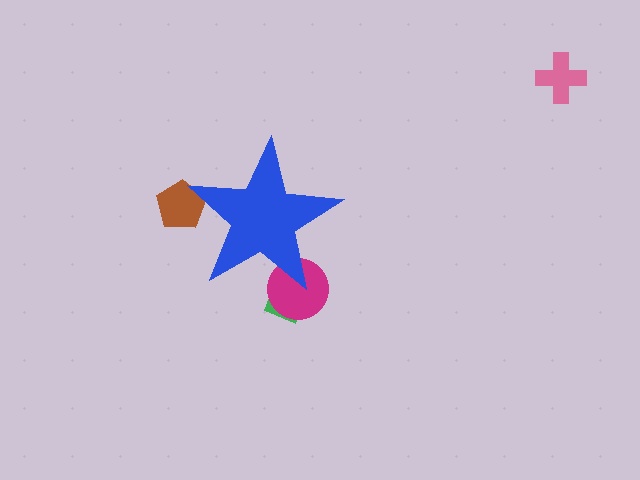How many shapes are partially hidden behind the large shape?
3 shapes are partially hidden.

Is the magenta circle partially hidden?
Yes, the magenta circle is partially hidden behind the blue star.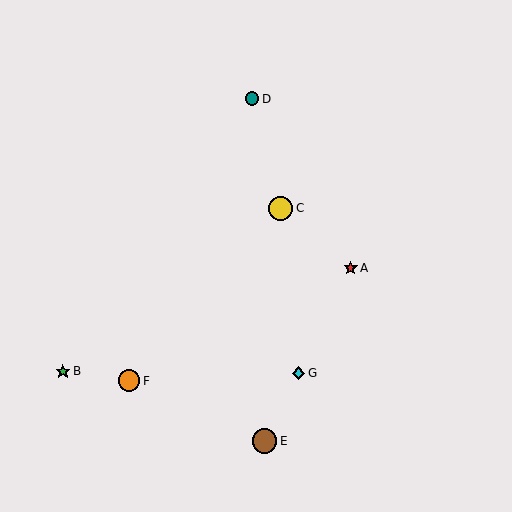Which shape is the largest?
The brown circle (labeled E) is the largest.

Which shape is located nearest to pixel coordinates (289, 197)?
The yellow circle (labeled C) at (281, 209) is nearest to that location.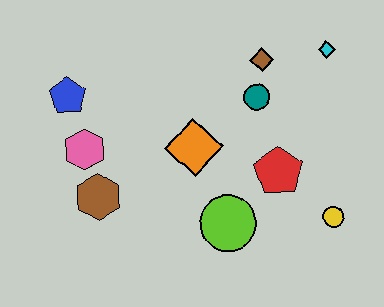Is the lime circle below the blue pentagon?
Yes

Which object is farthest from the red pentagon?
The blue pentagon is farthest from the red pentagon.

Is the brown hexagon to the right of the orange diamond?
No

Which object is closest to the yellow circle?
The red pentagon is closest to the yellow circle.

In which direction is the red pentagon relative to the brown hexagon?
The red pentagon is to the right of the brown hexagon.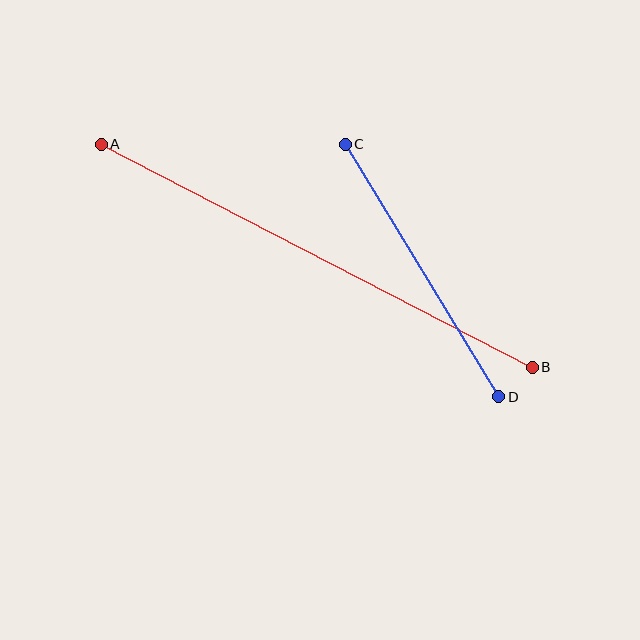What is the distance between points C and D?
The distance is approximately 296 pixels.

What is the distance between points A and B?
The distance is approximately 485 pixels.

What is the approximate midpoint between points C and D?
The midpoint is at approximately (422, 270) pixels.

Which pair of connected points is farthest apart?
Points A and B are farthest apart.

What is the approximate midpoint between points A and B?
The midpoint is at approximately (317, 256) pixels.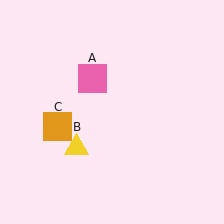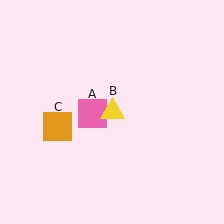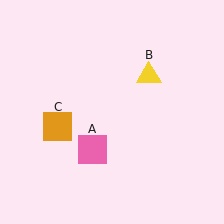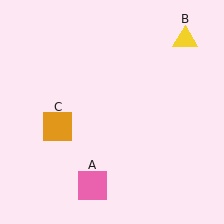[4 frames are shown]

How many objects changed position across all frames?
2 objects changed position: pink square (object A), yellow triangle (object B).